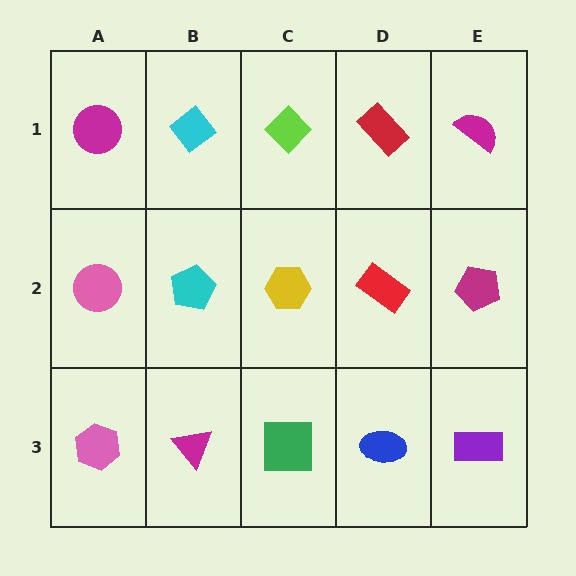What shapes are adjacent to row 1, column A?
A pink circle (row 2, column A), a cyan diamond (row 1, column B).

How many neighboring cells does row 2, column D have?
4.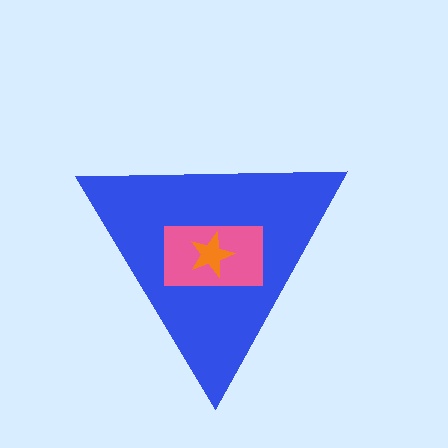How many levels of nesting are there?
3.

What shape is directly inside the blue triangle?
The pink rectangle.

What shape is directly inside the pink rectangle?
The orange star.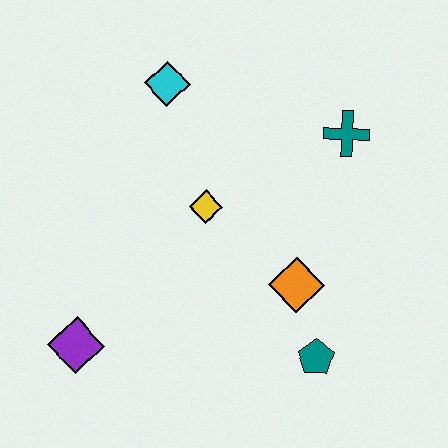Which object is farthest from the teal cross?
The purple diamond is farthest from the teal cross.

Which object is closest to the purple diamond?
The yellow diamond is closest to the purple diamond.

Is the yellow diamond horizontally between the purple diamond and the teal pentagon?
Yes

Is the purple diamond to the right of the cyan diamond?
No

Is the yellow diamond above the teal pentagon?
Yes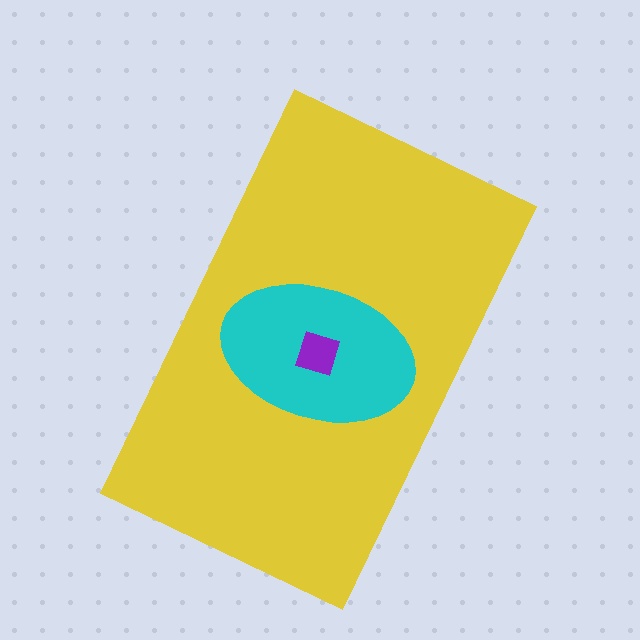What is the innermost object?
The purple diamond.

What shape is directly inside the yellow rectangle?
The cyan ellipse.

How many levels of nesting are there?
3.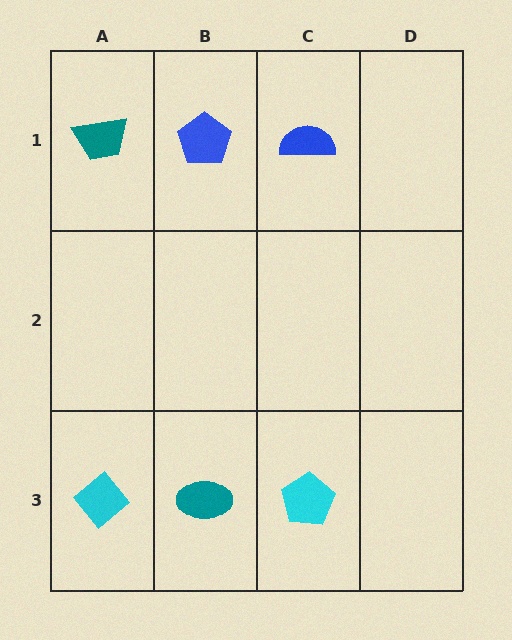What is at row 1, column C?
A blue semicircle.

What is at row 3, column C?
A cyan pentagon.